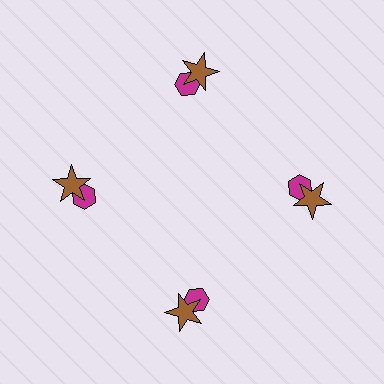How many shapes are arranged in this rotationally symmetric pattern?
There are 8 shapes, arranged in 4 groups of 2.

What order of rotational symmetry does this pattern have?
This pattern has 4-fold rotational symmetry.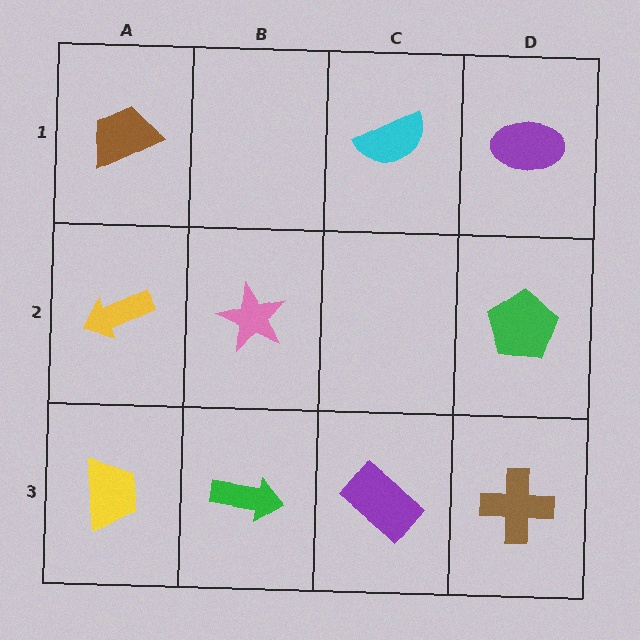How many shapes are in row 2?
3 shapes.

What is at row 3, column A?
A yellow trapezoid.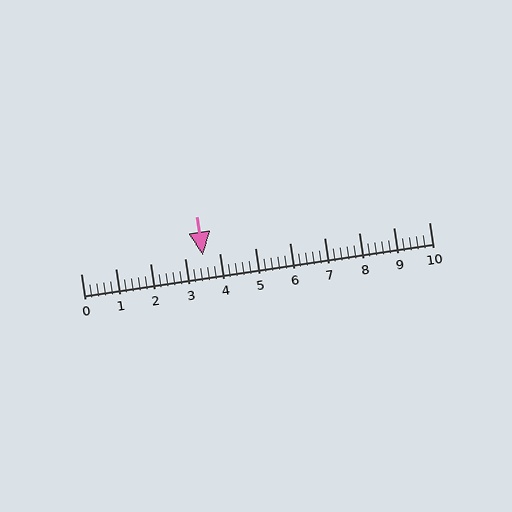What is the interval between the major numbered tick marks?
The major tick marks are spaced 1 units apart.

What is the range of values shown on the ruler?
The ruler shows values from 0 to 10.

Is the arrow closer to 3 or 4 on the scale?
The arrow is closer to 4.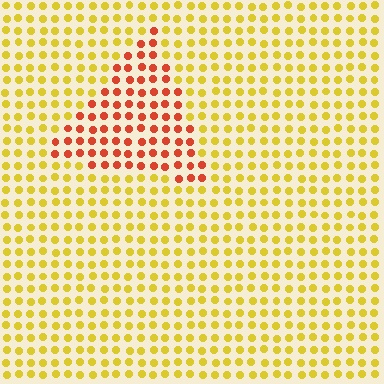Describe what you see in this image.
The image is filled with small yellow elements in a uniform arrangement. A triangle-shaped region is visible where the elements are tinted to a slightly different hue, forming a subtle color boundary.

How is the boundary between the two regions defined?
The boundary is defined purely by a slight shift in hue (about 47 degrees). Spacing, size, and orientation are identical on both sides.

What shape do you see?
I see a triangle.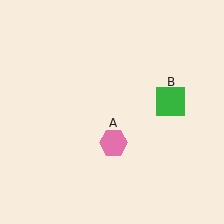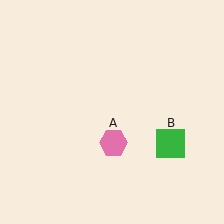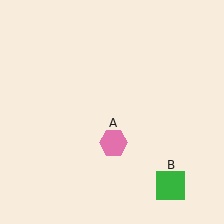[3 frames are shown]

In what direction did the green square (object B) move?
The green square (object B) moved down.